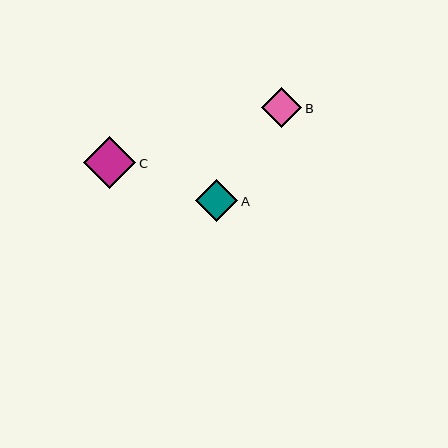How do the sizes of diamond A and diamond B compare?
Diamond A and diamond B are approximately the same size.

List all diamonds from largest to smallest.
From largest to smallest: C, A, B.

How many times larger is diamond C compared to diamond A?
Diamond C is approximately 1.2 times the size of diamond A.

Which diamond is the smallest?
Diamond B is the smallest with a size of approximately 40 pixels.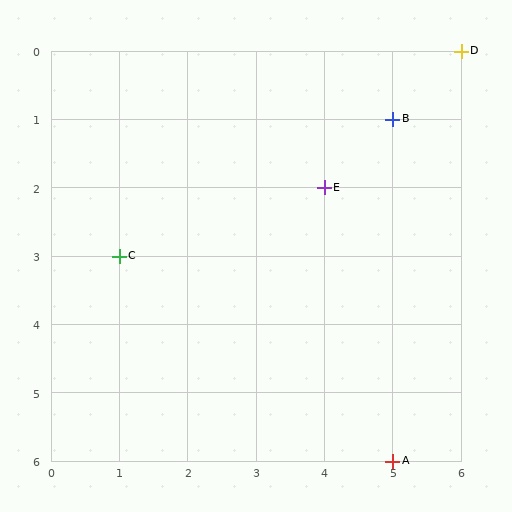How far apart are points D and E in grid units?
Points D and E are 2 columns and 2 rows apart (about 2.8 grid units diagonally).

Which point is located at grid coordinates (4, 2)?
Point E is at (4, 2).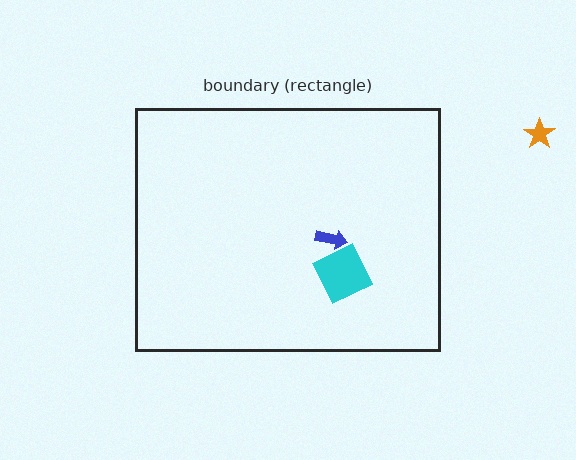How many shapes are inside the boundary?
2 inside, 1 outside.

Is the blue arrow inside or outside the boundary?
Inside.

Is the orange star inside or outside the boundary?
Outside.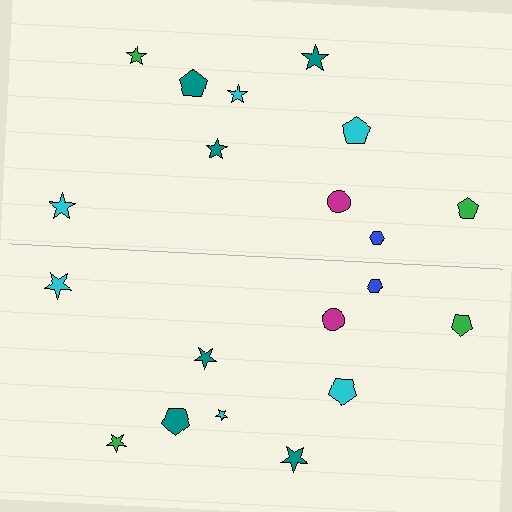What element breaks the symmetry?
The cyan star on the bottom side has a different size than its mirror counterpart.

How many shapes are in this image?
There are 20 shapes in this image.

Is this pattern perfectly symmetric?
No, the pattern is not perfectly symmetric. The cyan star on the bottom side has a different size than its mirror counterpart.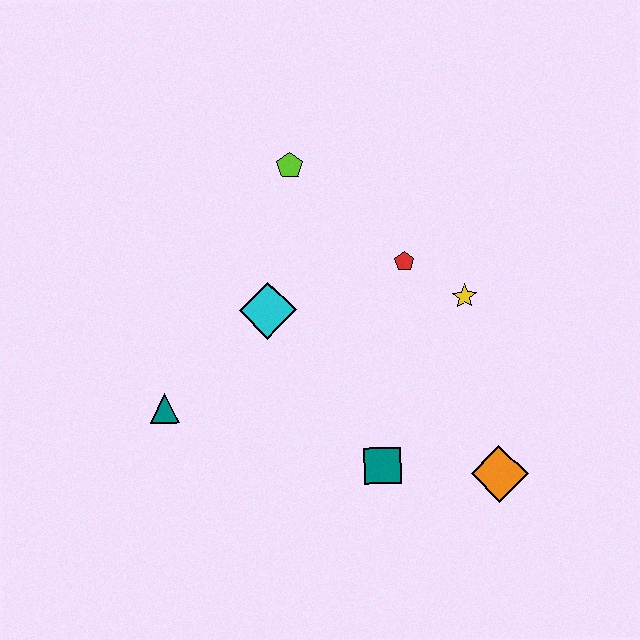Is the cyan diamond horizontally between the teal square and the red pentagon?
No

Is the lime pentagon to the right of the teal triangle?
Yes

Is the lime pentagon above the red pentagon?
Yes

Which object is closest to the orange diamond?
The teal square is closest to the orange diamond.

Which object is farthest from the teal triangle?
The orange diamond is farthest from the teal triangle.